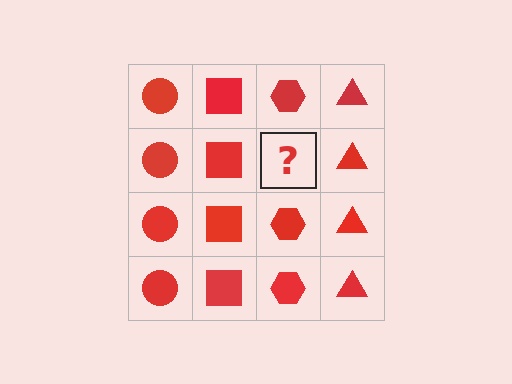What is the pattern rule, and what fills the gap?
The rule is that each column has a consistent shape. The gap should be filled with a red hexagon.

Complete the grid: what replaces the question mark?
The question mark should be replaced with a red hexagon.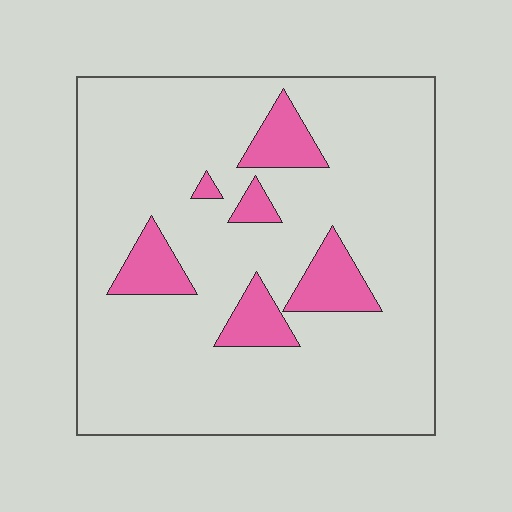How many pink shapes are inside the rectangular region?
6.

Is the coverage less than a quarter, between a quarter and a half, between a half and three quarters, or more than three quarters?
Less than a quarter.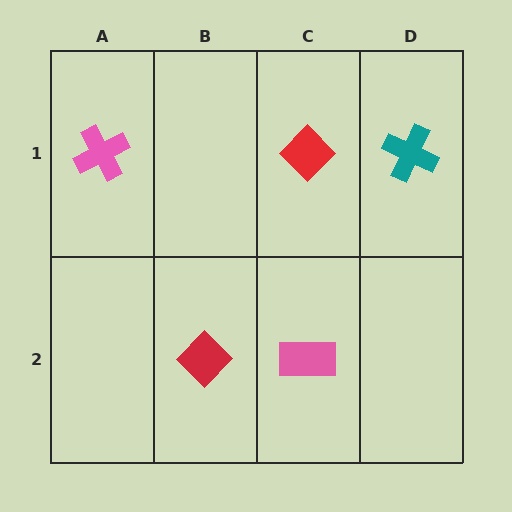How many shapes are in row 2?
2 shapes.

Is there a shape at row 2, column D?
No, that cell is empty.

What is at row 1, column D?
A teal cross.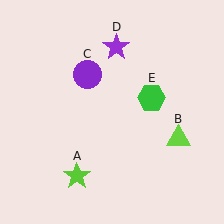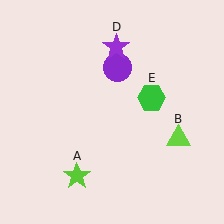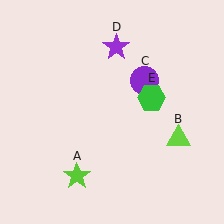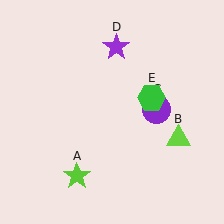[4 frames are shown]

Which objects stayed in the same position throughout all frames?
Lime star (object A) and lime triangle (object B) and purple star (object D) and green hexagon (object E) remained stationary.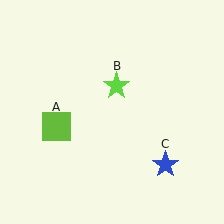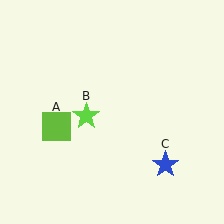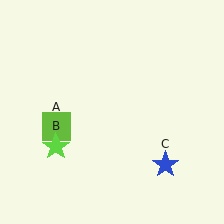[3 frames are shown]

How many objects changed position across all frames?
1 object changed position: lime star (object B).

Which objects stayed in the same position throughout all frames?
Lime square (object A) and blue star (object C) remained stationary.